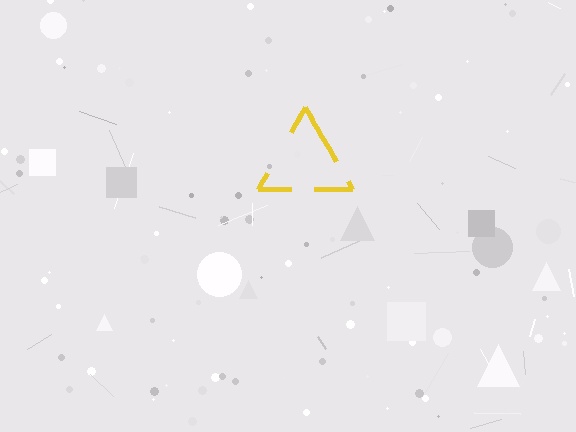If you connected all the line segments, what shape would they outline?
They would outline a triangle.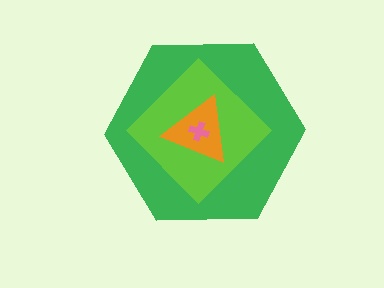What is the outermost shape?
The green hexagon.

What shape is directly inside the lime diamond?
The orange triangle.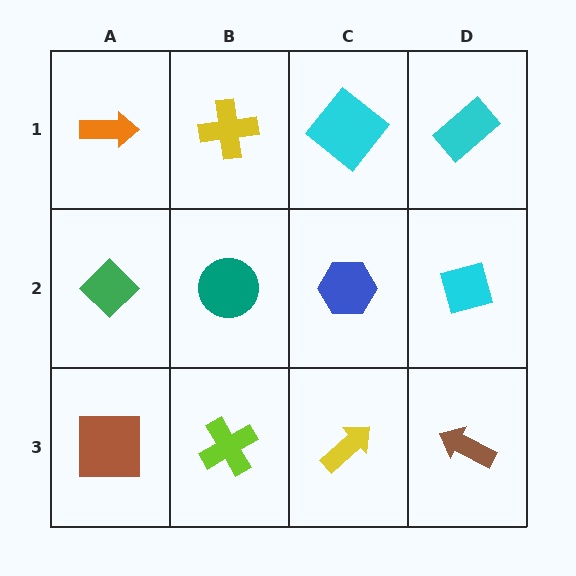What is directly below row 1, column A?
A green diamond.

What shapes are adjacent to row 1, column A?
A green diamond (row 2, column A), a yellow cross (row 1, column B).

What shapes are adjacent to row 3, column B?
A teal circle (row 2, column B), a brown square (row 3, column A), a yellow arrow (row 3, column C).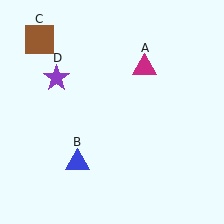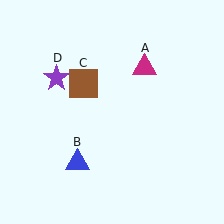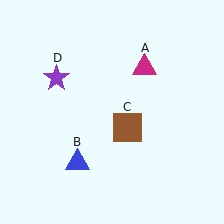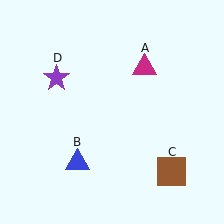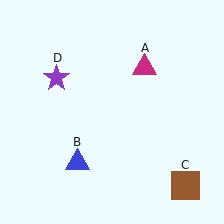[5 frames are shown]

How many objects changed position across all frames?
1 object changed position: brown square (object C).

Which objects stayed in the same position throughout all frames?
Magenta triangle (object A) and blue triangle (object B) and purple star (object D) remained stationary.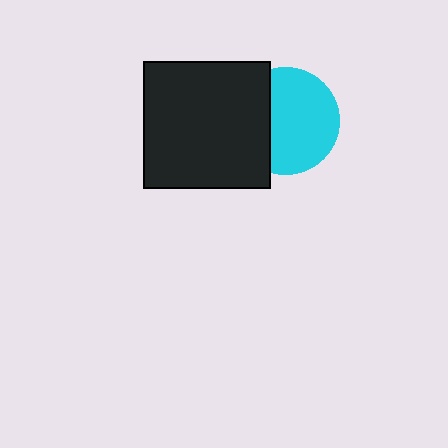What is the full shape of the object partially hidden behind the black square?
The partially hidden object is a cyan circle.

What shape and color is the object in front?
The object in front is a black square.